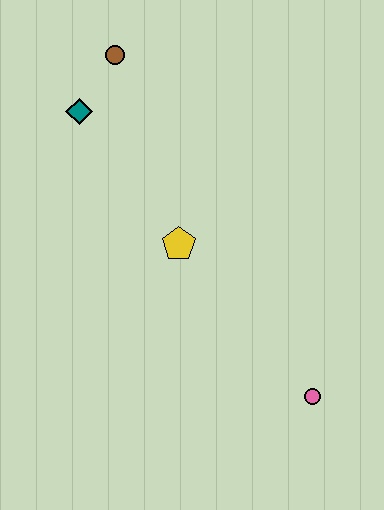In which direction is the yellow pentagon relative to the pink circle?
The yellow pentagon is above the pink circle.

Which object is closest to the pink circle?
The yellow pentagon is closest to the pink circle.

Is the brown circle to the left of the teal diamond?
No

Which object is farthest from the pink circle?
The brown circle is farthest from the pink circle.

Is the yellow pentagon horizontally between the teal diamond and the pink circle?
Yes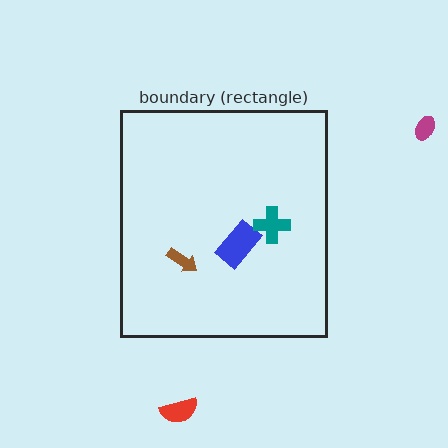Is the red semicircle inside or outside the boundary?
Outside.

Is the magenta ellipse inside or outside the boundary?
Outside.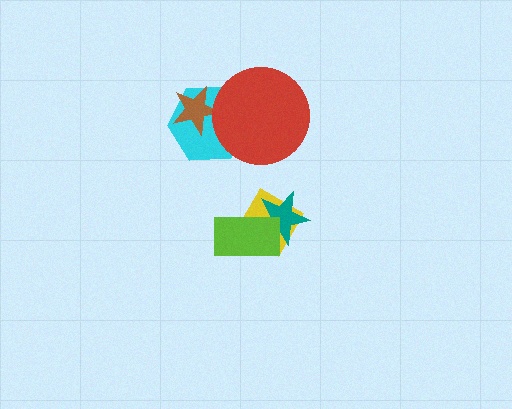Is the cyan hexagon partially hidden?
Yes, it is partially covered by another shape.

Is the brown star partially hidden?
Yes, it is partially covered by another shape.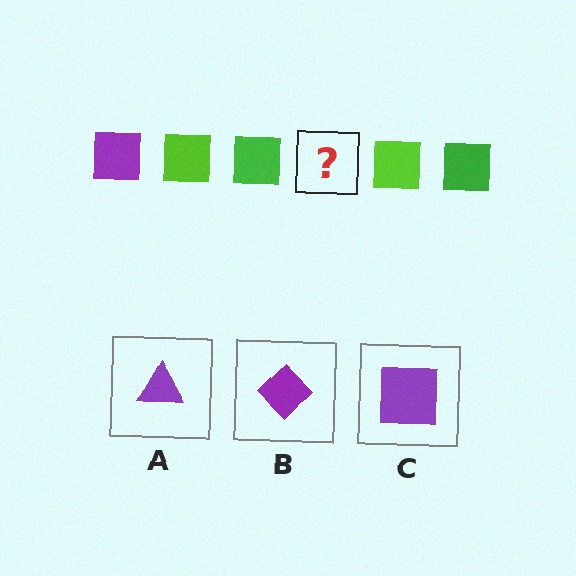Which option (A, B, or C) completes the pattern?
C.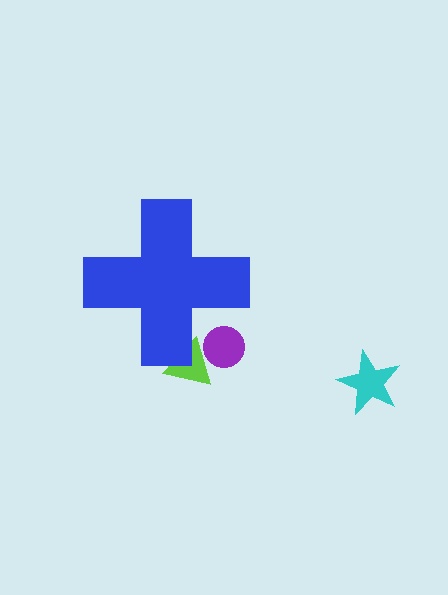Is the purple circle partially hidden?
Yes, the purple circle is partially hidden behind the blue cross.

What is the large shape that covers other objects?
A blue cross.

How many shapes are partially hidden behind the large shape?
2 shapes are partially hidden.